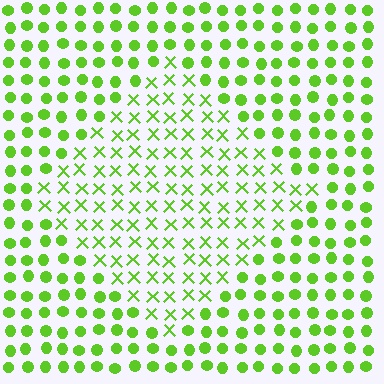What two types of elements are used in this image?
The image uses X marks inside the diamond region and circles outside it.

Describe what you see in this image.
The image is filled with small lime elements arranged in a uniform grid. A diamond-shaped region contains X marks, while the surrounding area contains circles. The boundary is defined purely by the change in element shape.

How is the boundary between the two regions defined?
The boundary is defined by a change in element shape: X marks inside vs. circles outside. All elements share the same color and spacing.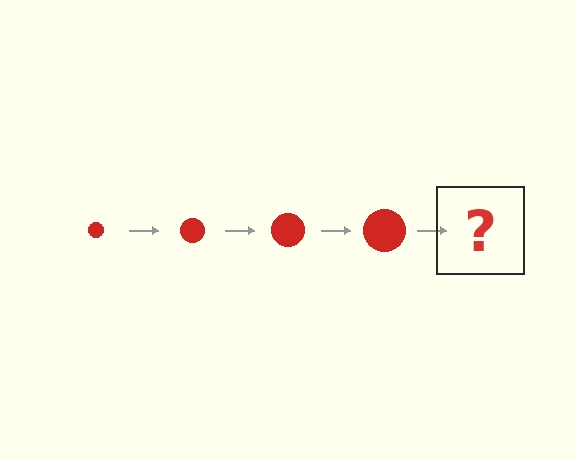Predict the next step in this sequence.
The next step is a red circle, larger than the previous one.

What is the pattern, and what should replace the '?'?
The pattern is that the circle gets progressively larger each step. The '?' should be a red circle, larger than the previous one.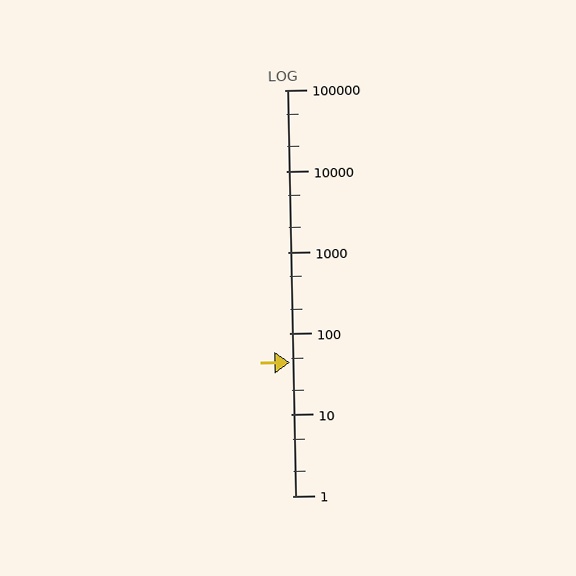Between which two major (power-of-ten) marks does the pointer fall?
The pointer is between 10 and 100.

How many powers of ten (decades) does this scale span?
The scale spans 5 decades, from 1 to 100000.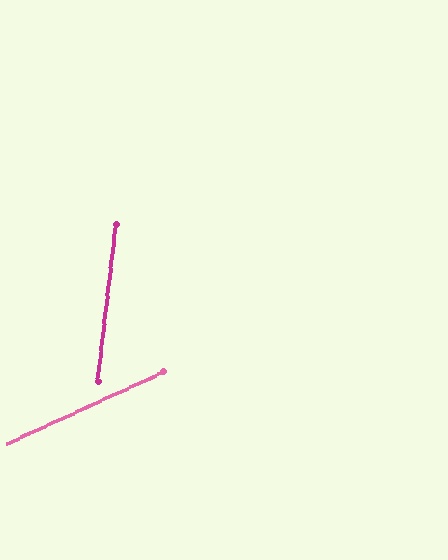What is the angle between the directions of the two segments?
Approximately 59 degrees.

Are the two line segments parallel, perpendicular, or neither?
Neither parallel nor perpendicular — they differ by about 59°.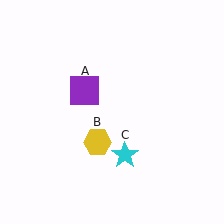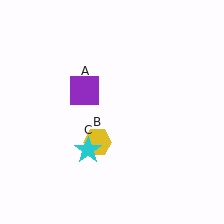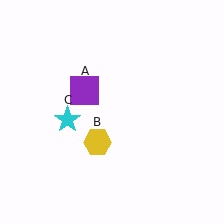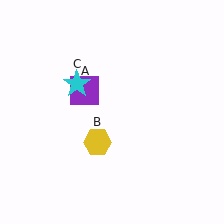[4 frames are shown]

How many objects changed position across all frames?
1 object changed position: cyan star (object C).